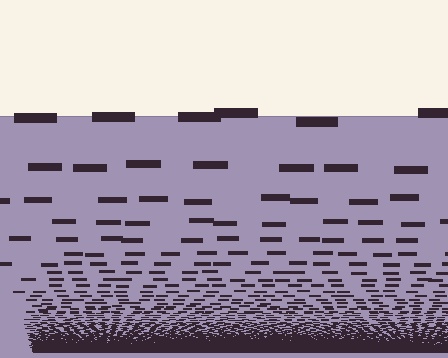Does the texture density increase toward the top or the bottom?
Density increases toward the bottom.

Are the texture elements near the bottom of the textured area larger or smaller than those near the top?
Smaller. The gradient is inverted — elements near the bottom are smaller and denser.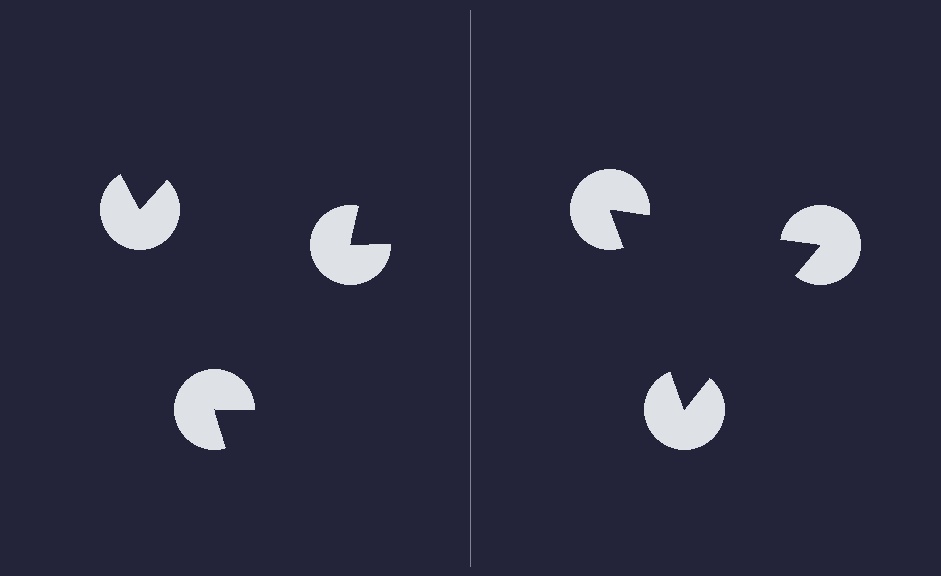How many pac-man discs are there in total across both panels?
6 — 3 on each side.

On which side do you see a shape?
An illusory triangle appears on the right side. On the left side the wedge cuts are rotated, so no coherent shape forms.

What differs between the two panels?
The pac-man discs are positioned identically on both sides; only the wedge orientations differ. On the right they align to a triangle; on the left they are misaligned.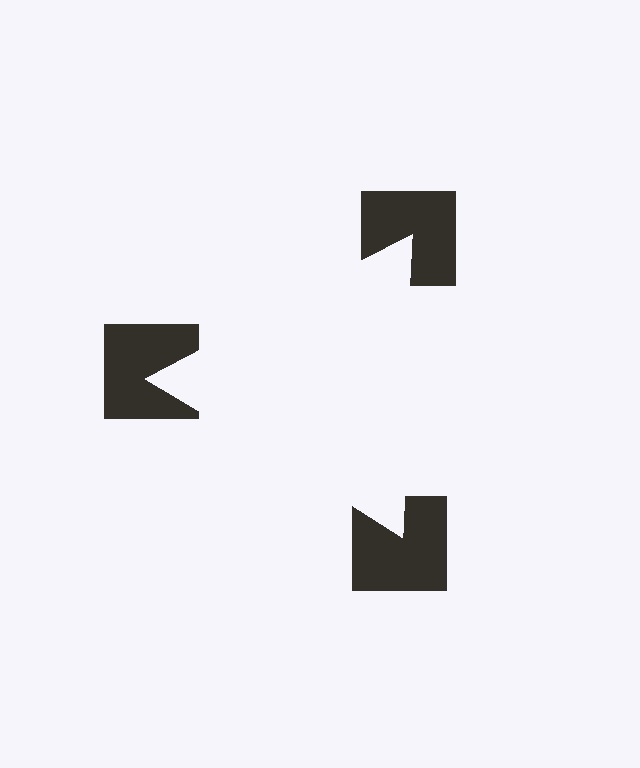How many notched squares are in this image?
There are 3 — one at each vertex of the illusory triangle.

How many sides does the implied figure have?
3 sides.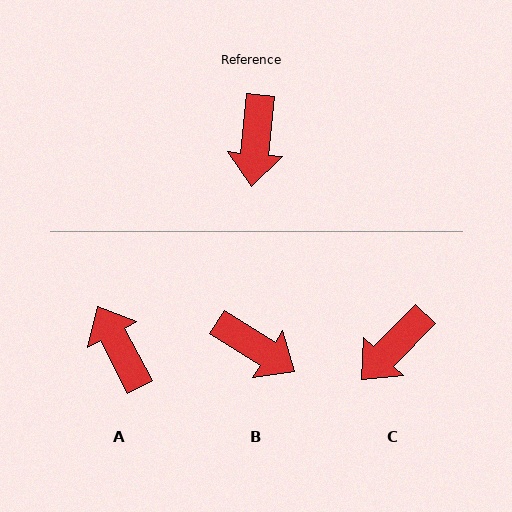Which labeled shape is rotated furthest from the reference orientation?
A, about 147 degrees away.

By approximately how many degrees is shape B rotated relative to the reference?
Approximately 62 degrees counter-clockwise.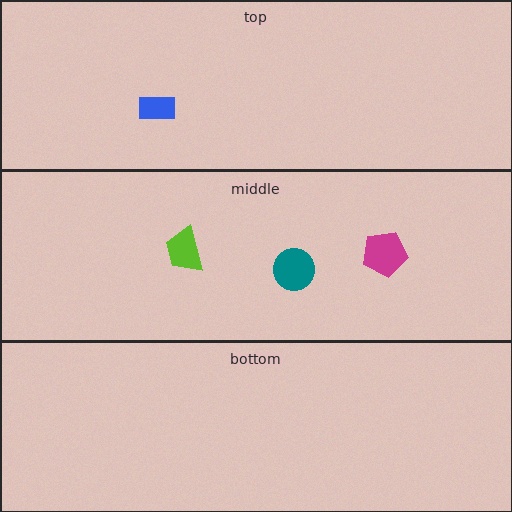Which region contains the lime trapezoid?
The middle region.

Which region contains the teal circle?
The middle region.